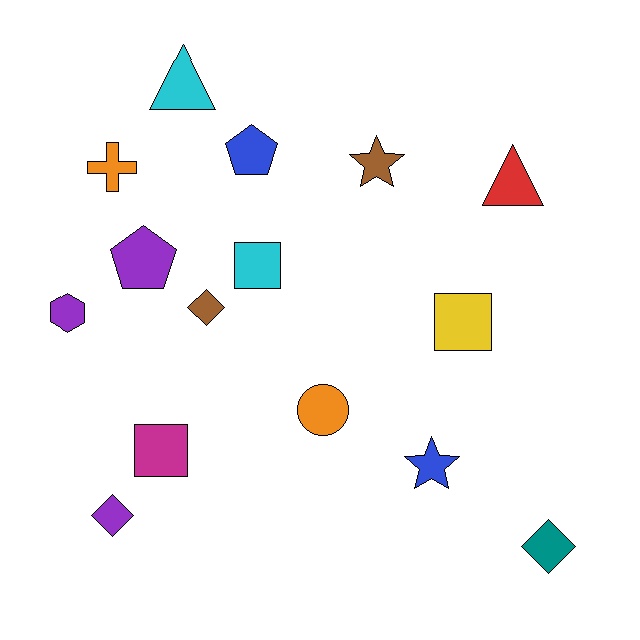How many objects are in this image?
There are 15 objects.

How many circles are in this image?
There is 1 circle.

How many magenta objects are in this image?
There is 1 magenta object.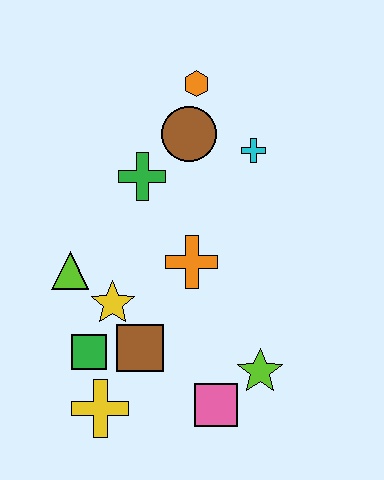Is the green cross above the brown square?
Yes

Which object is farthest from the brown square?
The orange hexagon is farthest from the brown square.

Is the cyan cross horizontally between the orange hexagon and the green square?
No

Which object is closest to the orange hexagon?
The brown circle is closest to the orange hexagon.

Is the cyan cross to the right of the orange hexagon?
Yes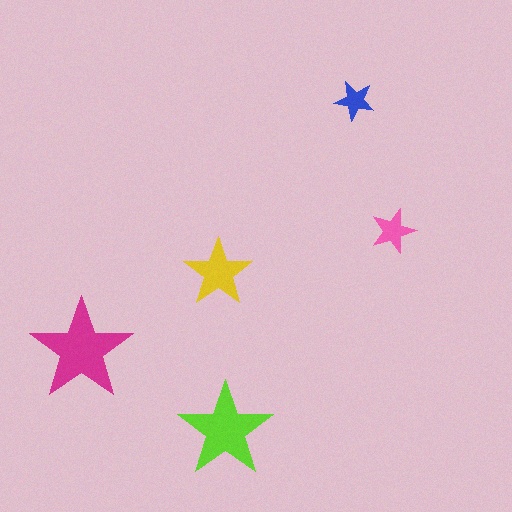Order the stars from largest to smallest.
the magenta one, the lime one, the yellow one, the pink one, the blue one.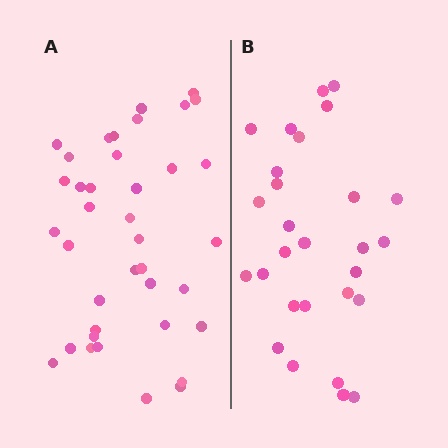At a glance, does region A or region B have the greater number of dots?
Region A (the left region) has more dots.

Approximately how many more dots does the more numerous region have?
Region A has roughly 10 or so more dots than region B.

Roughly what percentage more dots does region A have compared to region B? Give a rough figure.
About 35% more.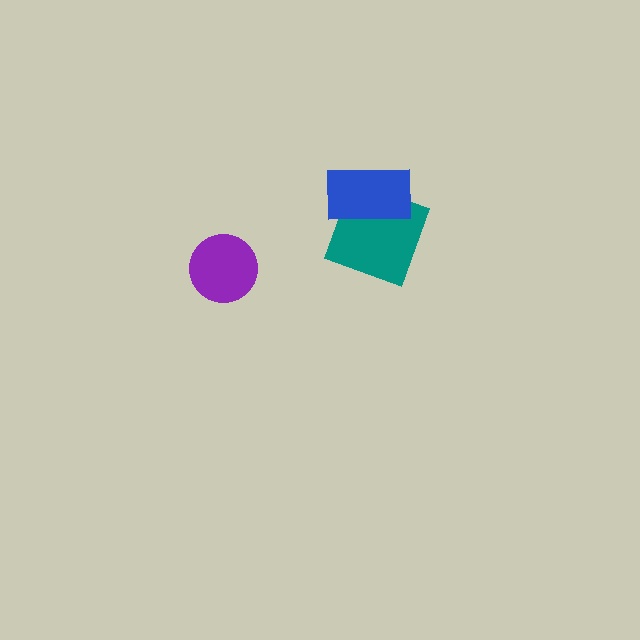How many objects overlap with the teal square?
1 object overlaps with the teal square.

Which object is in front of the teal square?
The blue rectangle is in front of the teal square.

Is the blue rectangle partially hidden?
No, no other shape covers it.